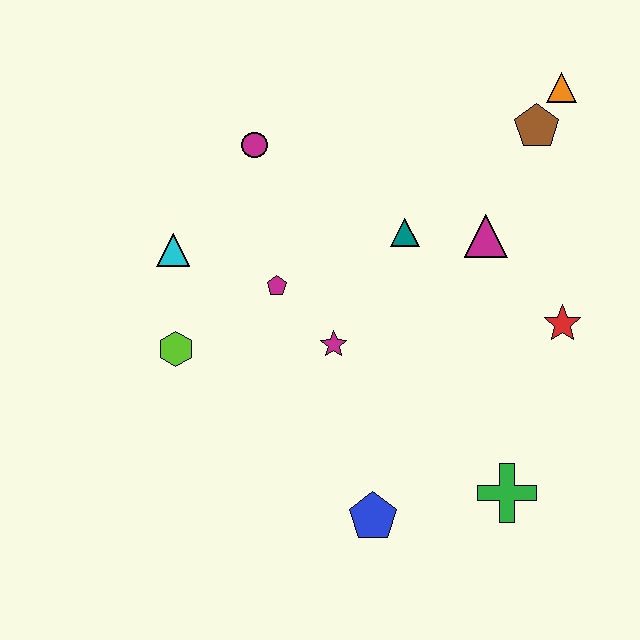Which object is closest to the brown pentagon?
The orange triangle is closest to the brown pentagon.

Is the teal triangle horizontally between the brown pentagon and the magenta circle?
Yes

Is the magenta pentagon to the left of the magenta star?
Yes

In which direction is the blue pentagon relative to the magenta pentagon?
The blue pentagon is below the magenta pentagon.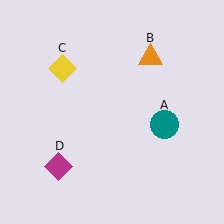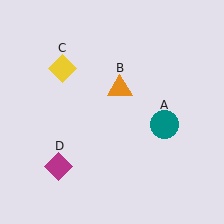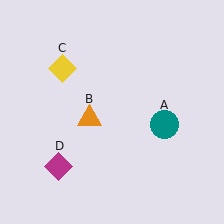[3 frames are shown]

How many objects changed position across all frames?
1 object changed position: orange triangle (object B).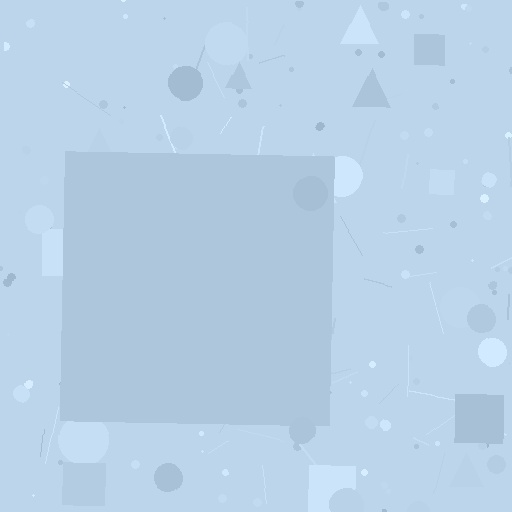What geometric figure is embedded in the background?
A square is embedded in the background.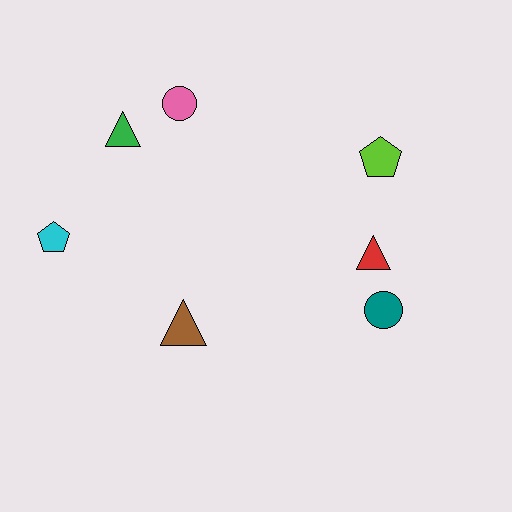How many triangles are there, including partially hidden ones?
There are 3 triangles.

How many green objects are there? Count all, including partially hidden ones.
There is 1 green object.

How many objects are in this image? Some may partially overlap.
There are 7 objects.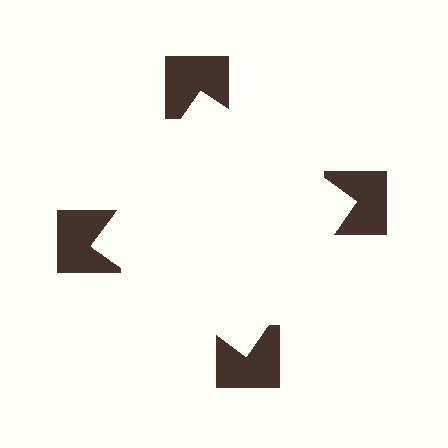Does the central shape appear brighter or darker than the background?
It typically appears slightly brighter than the background, even though no actual brightness change is drawn.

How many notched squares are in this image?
There are 4 — one at each vertex of the illusory square.